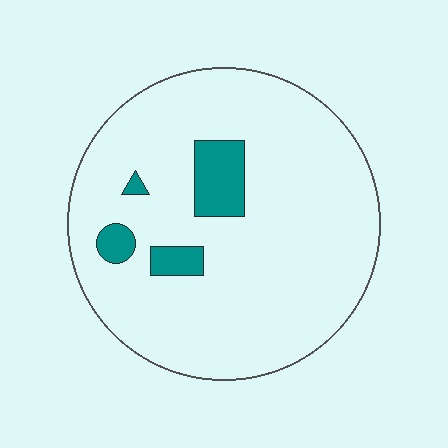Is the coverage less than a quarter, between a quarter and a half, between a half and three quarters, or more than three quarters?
Less than a quarter.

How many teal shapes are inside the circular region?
4.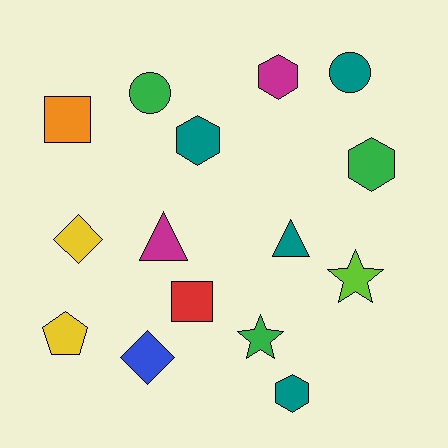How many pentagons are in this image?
There is 1 pentagon.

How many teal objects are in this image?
There are 4 teal objects.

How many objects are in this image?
There are 15 objects.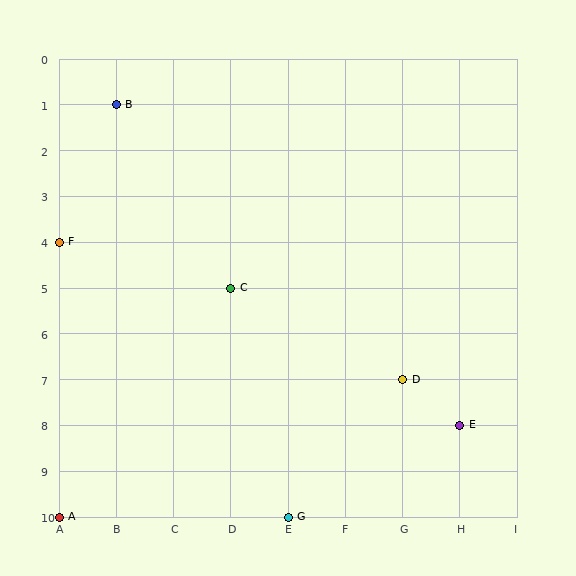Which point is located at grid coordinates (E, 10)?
Point G is at (E, 10).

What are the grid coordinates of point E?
Point E is at grid coordinates (H, 8).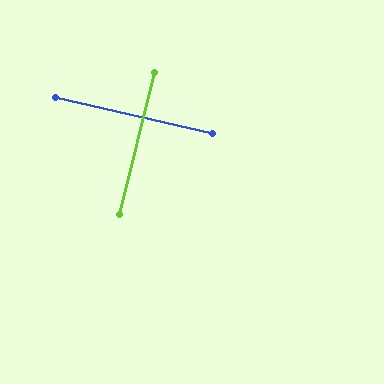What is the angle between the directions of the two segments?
Approximately 89 degrees.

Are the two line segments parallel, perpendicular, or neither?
Perpendicular — they meet at approximately 89°.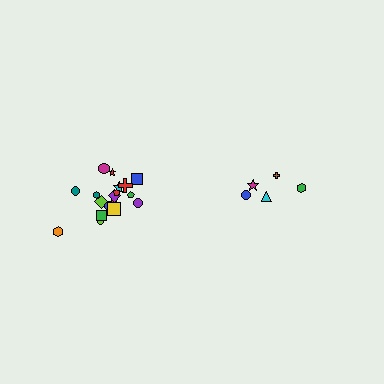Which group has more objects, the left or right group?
The left group.